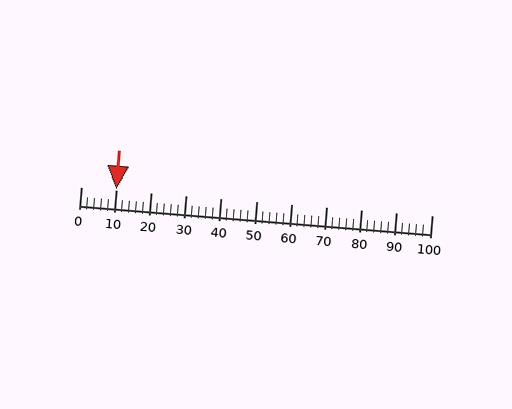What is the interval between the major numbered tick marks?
The major tick marks are spaced 10 units apart.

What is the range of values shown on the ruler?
The ruler shows values from 0 to 100.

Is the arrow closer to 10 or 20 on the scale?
The arrow is closer to 10.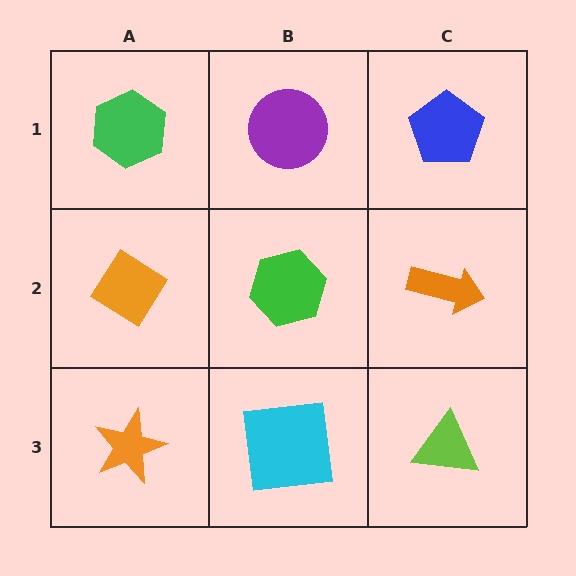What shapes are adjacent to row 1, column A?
An orange diamond (row 2, column A), a purple circle (row 1, column B).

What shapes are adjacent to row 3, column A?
An orange diamond (row 2, column A), a cyan square (row 3, column B).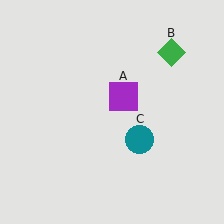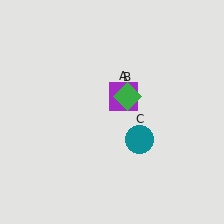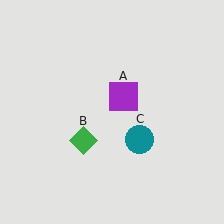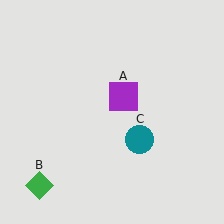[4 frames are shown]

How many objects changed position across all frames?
1 object changed position: green diamond (object B).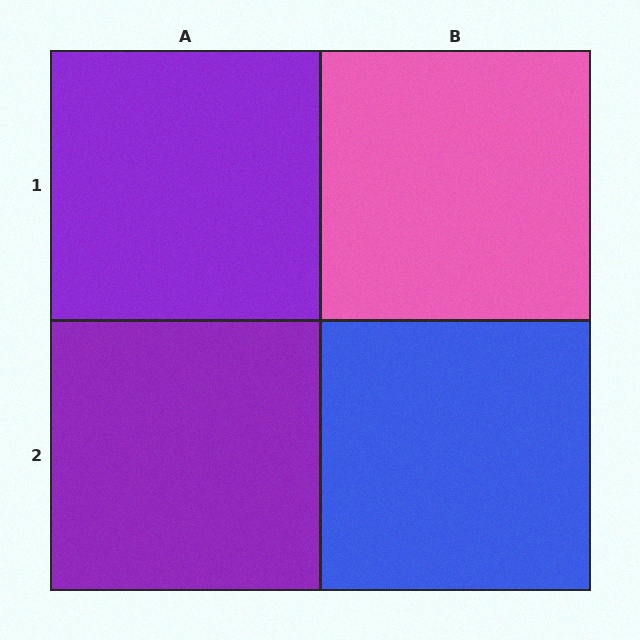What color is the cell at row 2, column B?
Blue.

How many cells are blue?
1 cell is blue.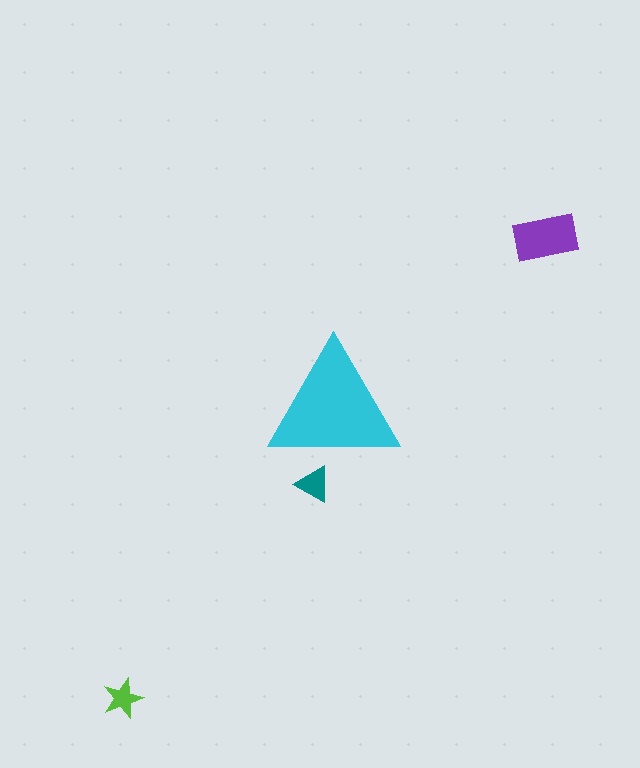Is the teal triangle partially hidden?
Yes, the teal triangle is partially hidden behind the cyan triangle.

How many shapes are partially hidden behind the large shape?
1 shape is partially hidden.